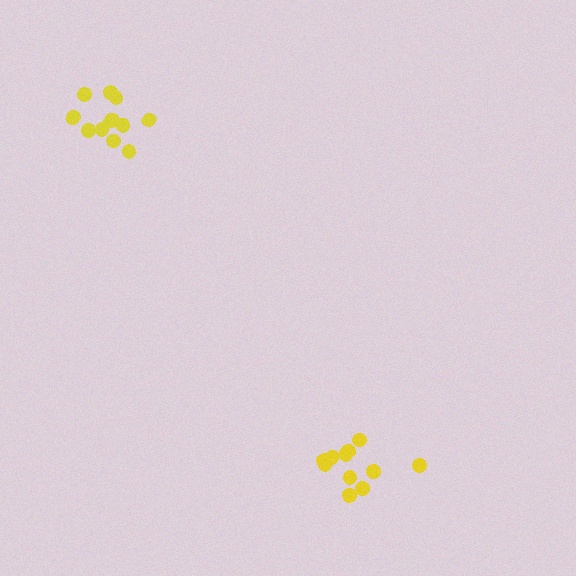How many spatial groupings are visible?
There are 2 spatial groupings.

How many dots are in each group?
Group 1: 12 dots, Group 2: 11 dots (23 total).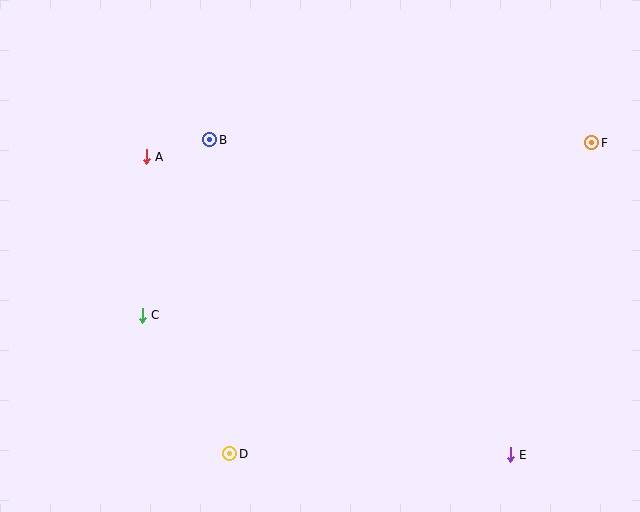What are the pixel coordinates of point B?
Point B is at (210, 140).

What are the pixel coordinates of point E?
Point E is at (510, 455).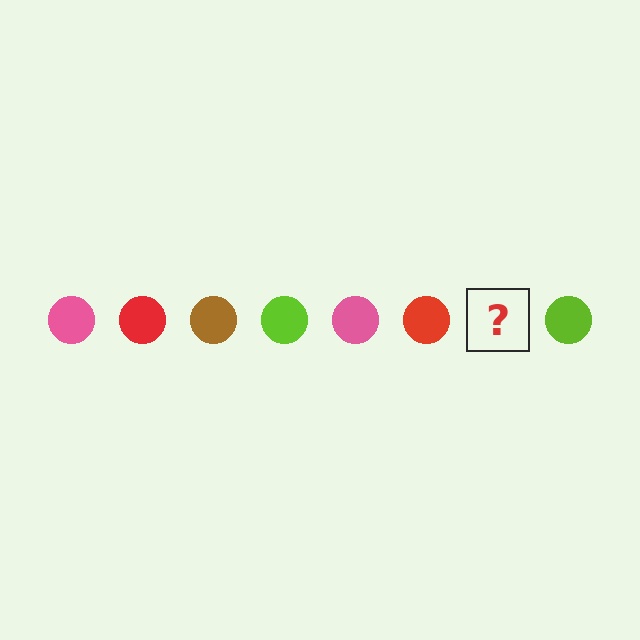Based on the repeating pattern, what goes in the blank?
The blank should be a brown circle.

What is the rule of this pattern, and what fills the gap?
The rule is that the pattern cycles through pink, red, brown, lime circles. The gap should be filled with a brown circle.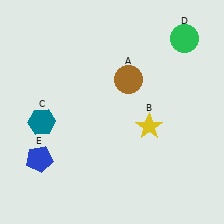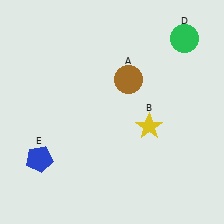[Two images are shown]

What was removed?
The teal hexagon (C) was removed in Image 2.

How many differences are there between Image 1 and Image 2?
There is 1 difference between the two images.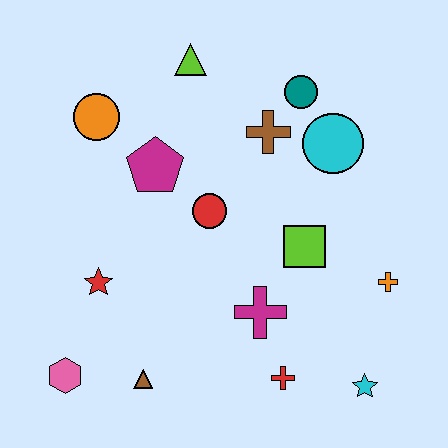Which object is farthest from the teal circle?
The pink hexagon is farthest from the teal circle.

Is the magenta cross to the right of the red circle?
Yes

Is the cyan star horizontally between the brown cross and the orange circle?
No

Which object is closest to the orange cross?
The lime square is closest to the orange cross.